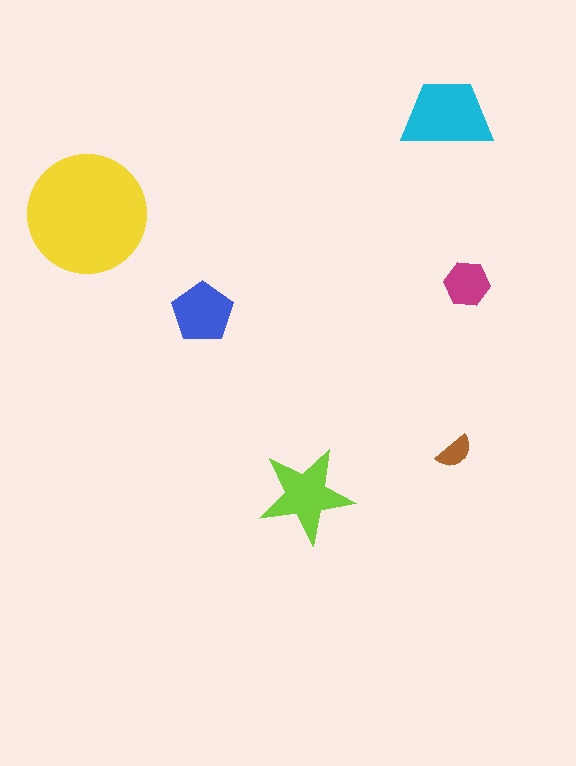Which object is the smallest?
The brown semicircle.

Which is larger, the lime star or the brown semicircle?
The lime star.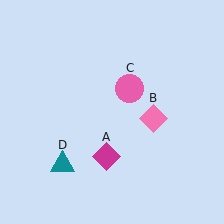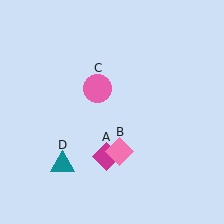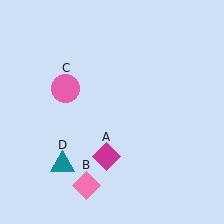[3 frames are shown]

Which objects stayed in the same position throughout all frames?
Magenta diamond (object A) and teal triangle (object D) remained stationary.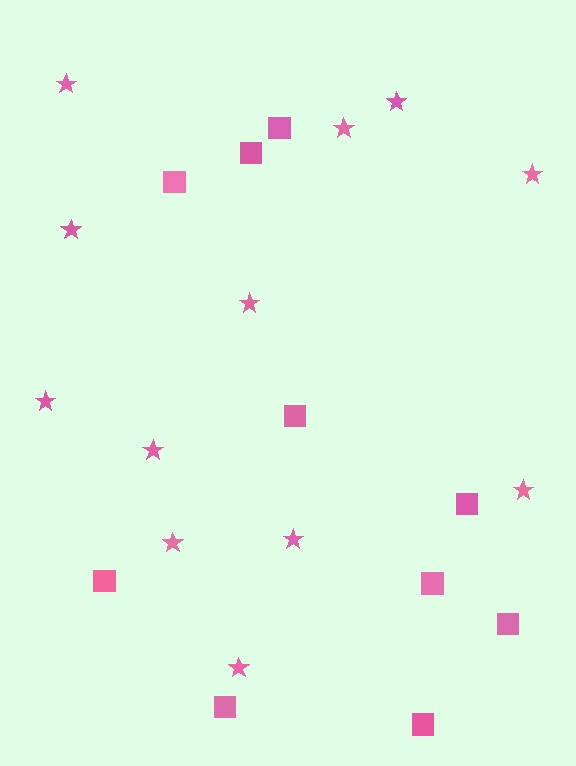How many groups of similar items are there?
There are 2 groups: one group of stars (12) and one group of squares (10).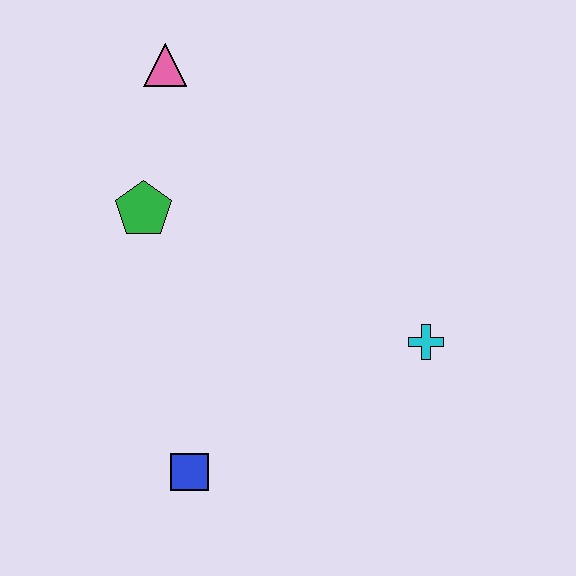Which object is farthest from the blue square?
The pink triangle is farthest from the blue square.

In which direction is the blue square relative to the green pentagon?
The blue square is below the green pentagon.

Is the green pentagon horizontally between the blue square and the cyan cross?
No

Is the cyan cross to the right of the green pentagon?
Yes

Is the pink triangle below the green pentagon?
No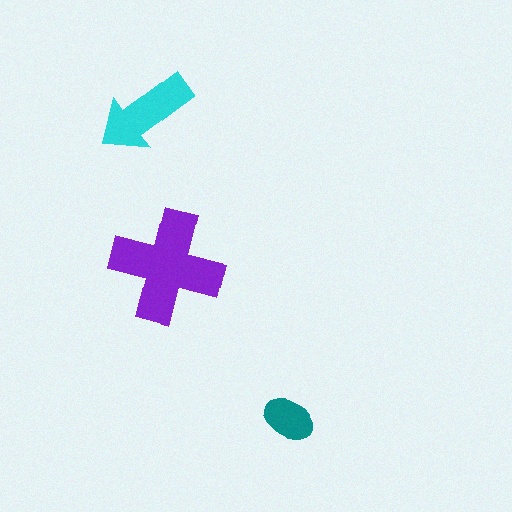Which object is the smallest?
The teal ellipse.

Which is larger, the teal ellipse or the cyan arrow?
The cyan arrow.